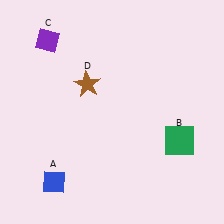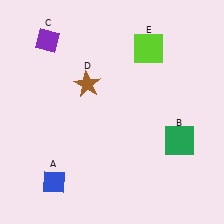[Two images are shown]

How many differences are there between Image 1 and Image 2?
There is 1 difference between the two images.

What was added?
A lime square (E) was added in Image 2.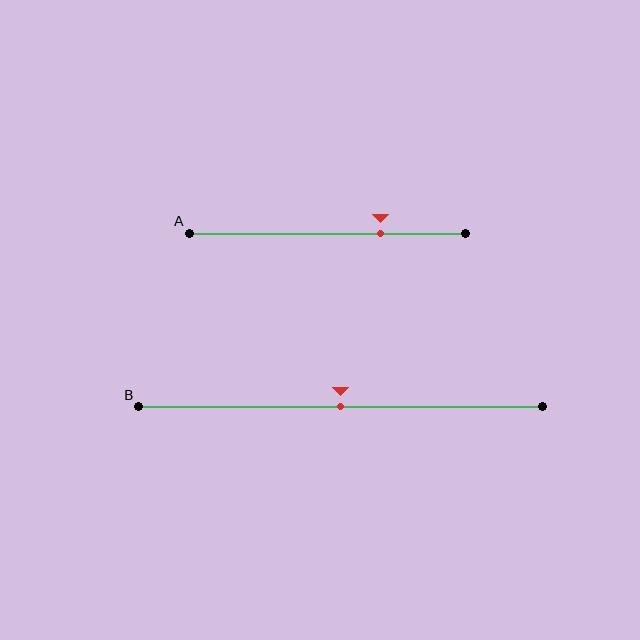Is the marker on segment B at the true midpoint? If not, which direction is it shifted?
Yes, the marker on segment B is at the true midpoint.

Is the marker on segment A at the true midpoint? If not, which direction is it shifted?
No, the marker on segment A is shifted to the right by about 19% of the segment length.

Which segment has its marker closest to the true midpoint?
Segment B has its marker closest to the true midpoint.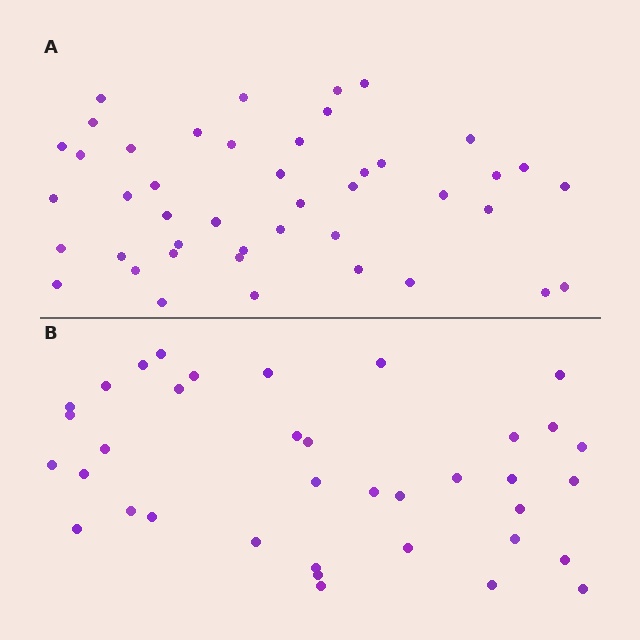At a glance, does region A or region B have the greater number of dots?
Region A (the top region) has more dots.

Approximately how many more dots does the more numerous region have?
Region A has roughly 8 or so more dots than region B.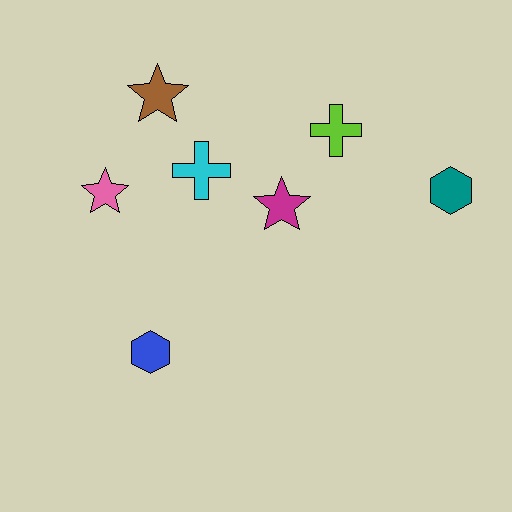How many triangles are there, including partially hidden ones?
There are no triangles.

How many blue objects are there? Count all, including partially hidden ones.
There is 1 blue object.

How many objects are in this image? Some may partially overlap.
There are 7 objects.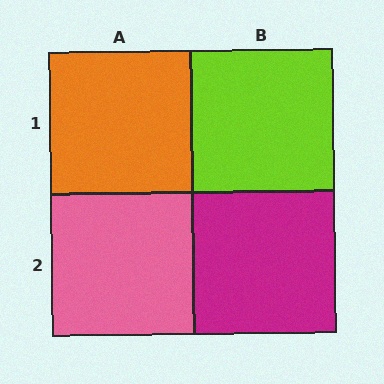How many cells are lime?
1 cell is lime.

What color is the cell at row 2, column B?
Magenta.